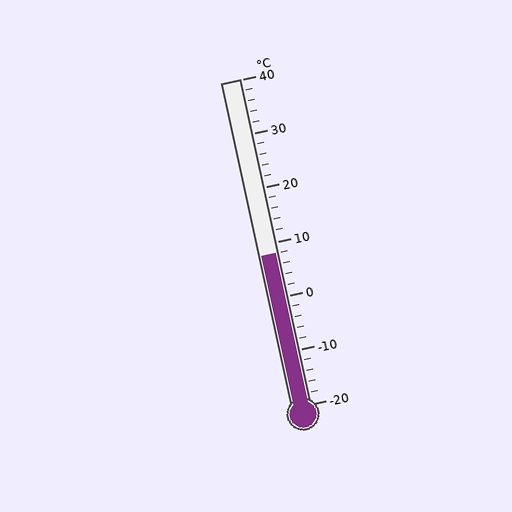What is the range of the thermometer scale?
The thermometer scale ranges from -20°C to 40°C.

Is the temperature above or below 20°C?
The temperature is below 20°C.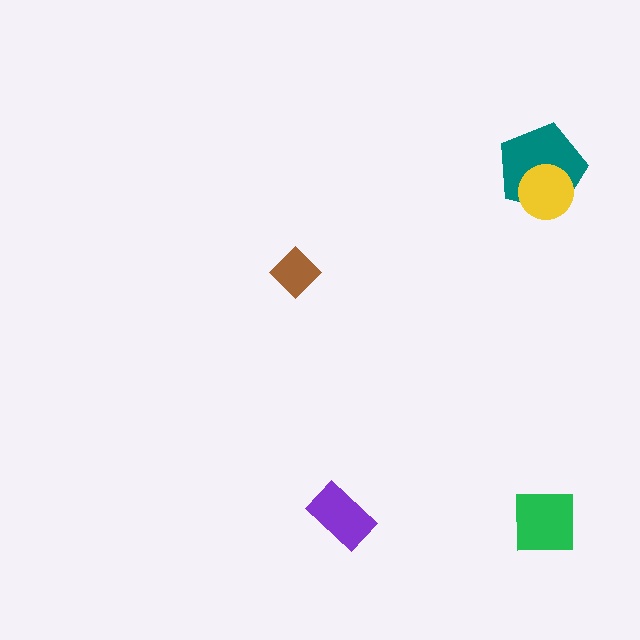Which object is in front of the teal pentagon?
The yellow circle is in front of the teal pentagon.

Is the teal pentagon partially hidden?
Yes, it is partially covered by another shape.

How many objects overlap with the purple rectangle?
0 objects overlap with the purple rectangle.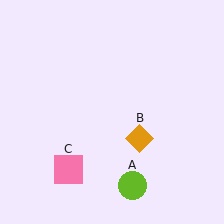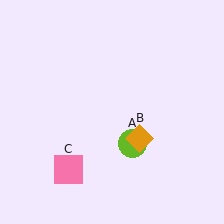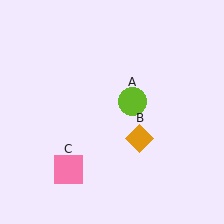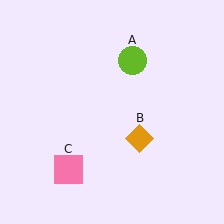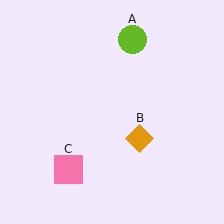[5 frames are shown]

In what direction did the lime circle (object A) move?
The lime circle (object A) moved up.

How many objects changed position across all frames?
1 object changed position: lime circle (object A).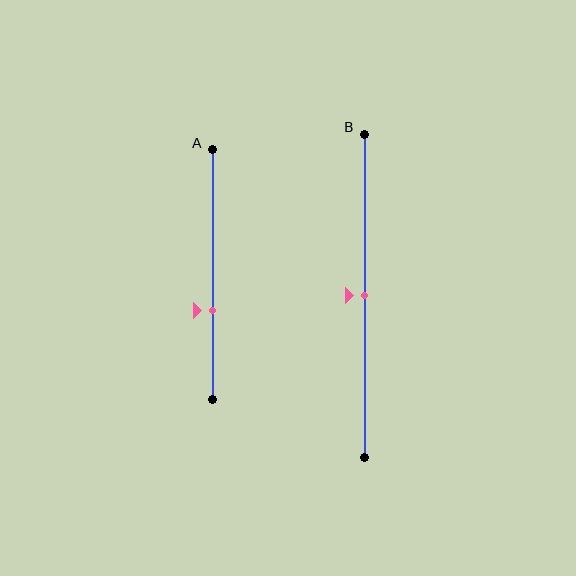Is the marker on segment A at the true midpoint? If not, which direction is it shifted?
No, the marker on segment A is shifted downward by about 14% of the segment length.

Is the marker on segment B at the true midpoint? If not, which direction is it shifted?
Yes, the marker on segment B is at the true midpoint.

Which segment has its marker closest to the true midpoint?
Segment B has its marker closest to the true midpoint.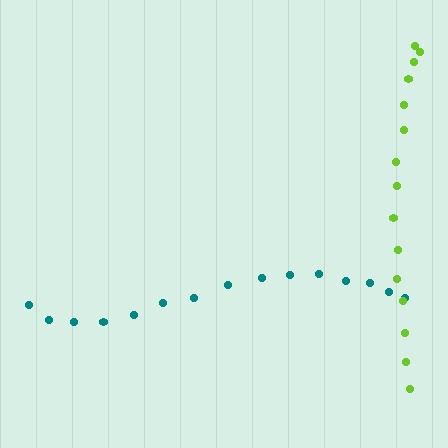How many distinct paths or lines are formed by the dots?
There are 2 distinct paths.